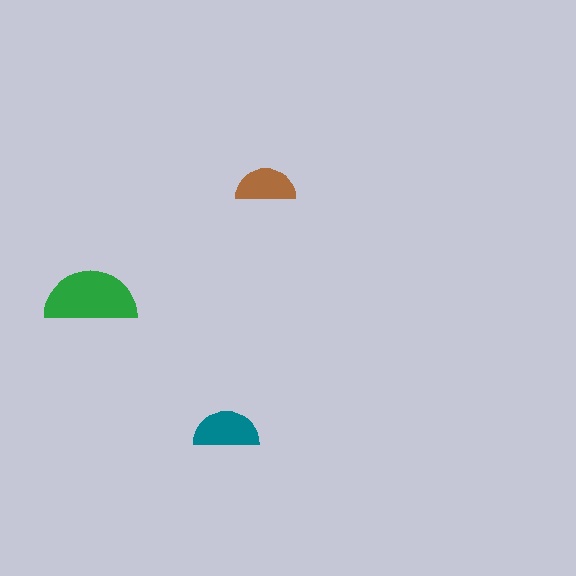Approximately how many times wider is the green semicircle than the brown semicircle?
About 1.5 times wider.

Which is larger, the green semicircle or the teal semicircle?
The green one.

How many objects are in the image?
There are 3 objects in the image.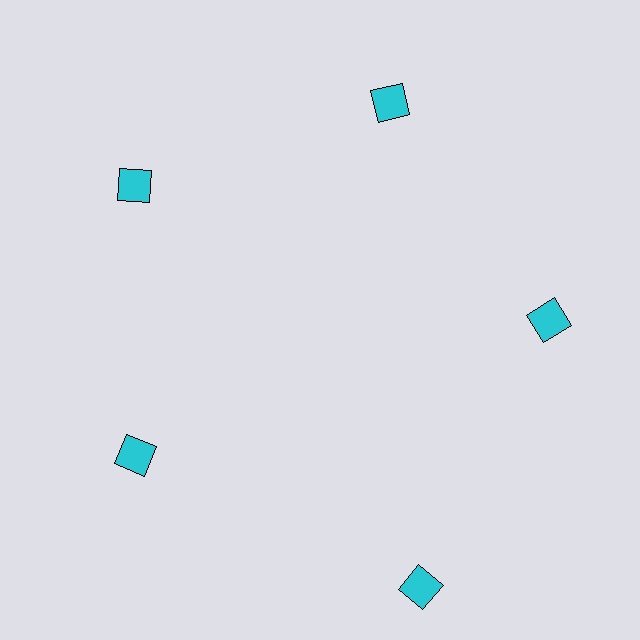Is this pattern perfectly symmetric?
No. The 5 cyan diamonds are arranged in a ring, but one element near the 5 o'clock position is pushed outward from the center, breaking the 5-fold rotational symmetry.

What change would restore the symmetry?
The symmetry would be restored by moving it inward, back onto the ring so that all 5 diamonds sit at equal angles and equal distance from the center.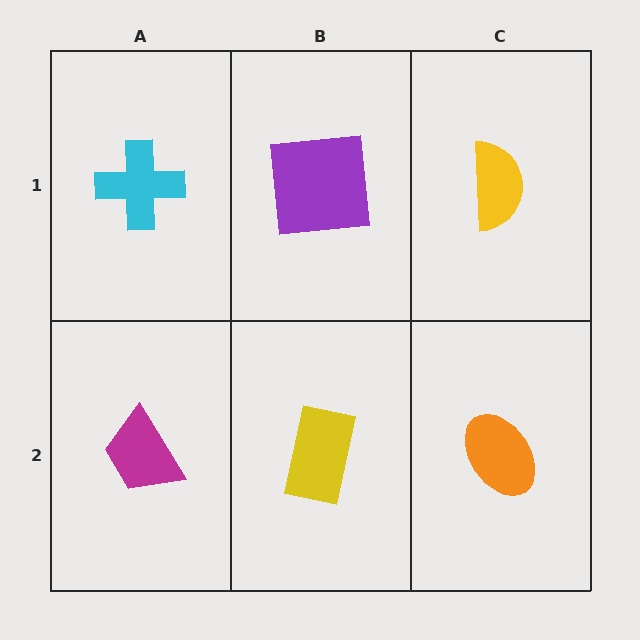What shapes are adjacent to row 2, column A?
A cyan cross (row 1, column A), a yellow rectangle (row 2, column B).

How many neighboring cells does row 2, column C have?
2.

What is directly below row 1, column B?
A yellow rectangle.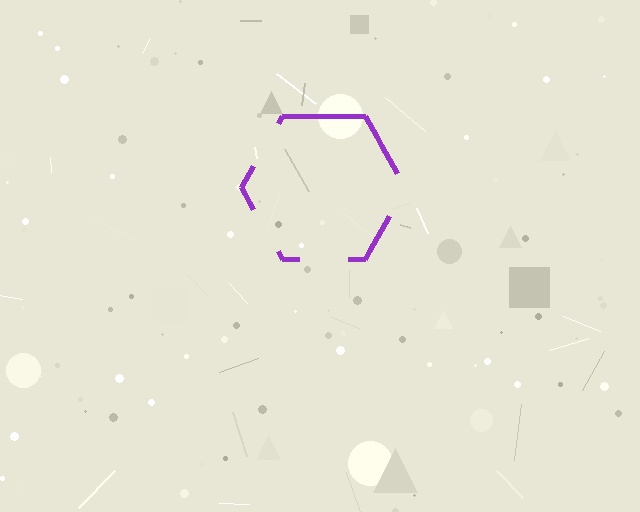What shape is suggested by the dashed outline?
The dashed outline suggests a hexagon.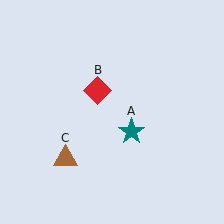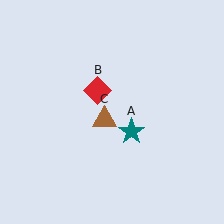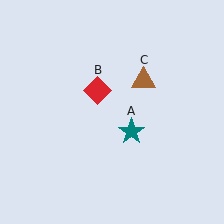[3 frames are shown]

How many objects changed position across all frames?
1 object changed position: brown triangle (object C).